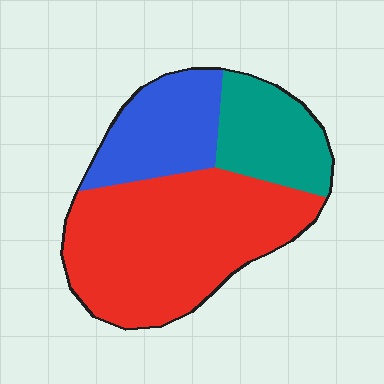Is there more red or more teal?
Red.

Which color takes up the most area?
Red, at roughly 55%.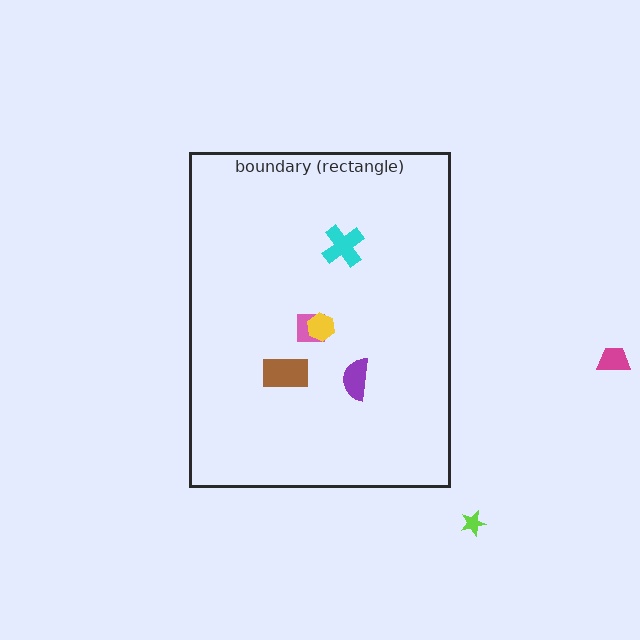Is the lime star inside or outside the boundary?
Outside.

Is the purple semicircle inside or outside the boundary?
Inside.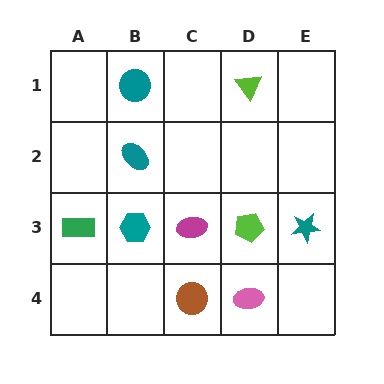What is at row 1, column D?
A lime triangle.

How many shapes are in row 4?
2 shapes.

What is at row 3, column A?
A green rectangle.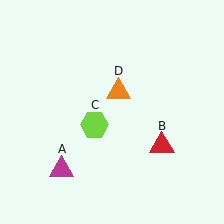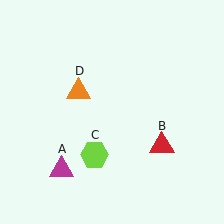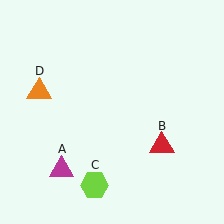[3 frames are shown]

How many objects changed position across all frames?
2 objects changed position: lime hexagon (object C), orange triangle (object D).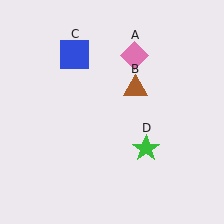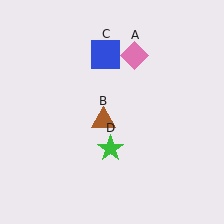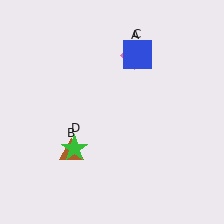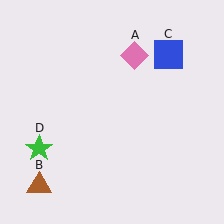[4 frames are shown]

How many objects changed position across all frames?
3 objects changed position: brown triangle (object B), blue square (object C), green star (object D).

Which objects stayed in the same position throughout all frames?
Pink diamond (object A) remained stationary.